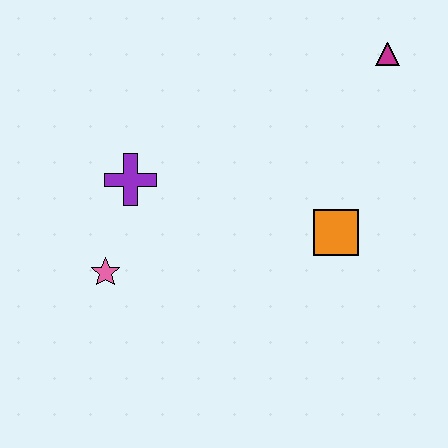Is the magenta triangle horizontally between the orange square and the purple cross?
No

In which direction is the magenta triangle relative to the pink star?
The magenta triangle is to the right of the pink star.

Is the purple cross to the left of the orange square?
Yes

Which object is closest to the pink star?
The purple cross is closest to the pink star.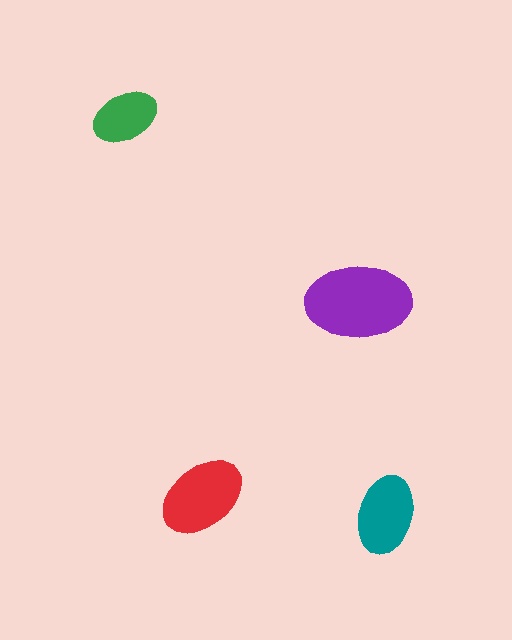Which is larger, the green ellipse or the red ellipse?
The red one.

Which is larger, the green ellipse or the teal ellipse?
The teal one.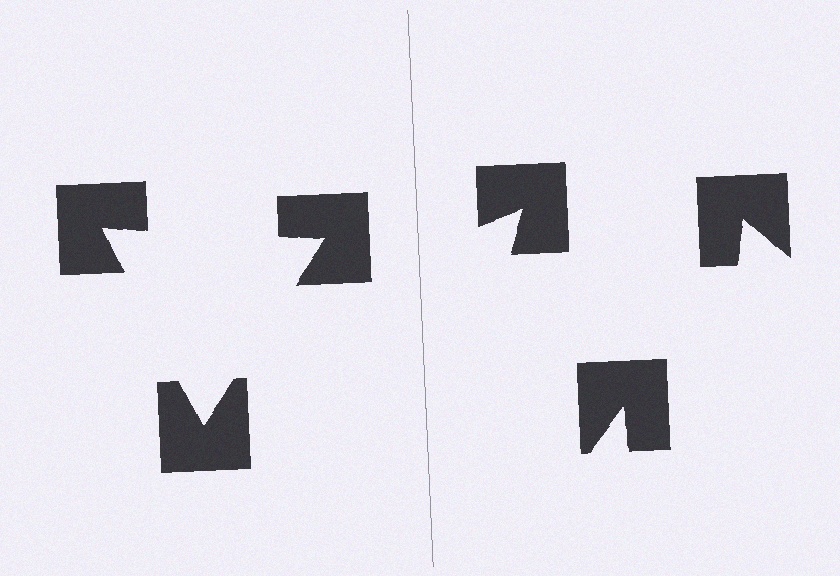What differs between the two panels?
The notched squares are positioned identically on both sides; only the wedge orientations differ. On the left they align to a triangle; on the right they are misaligned.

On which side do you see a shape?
An illusory triangle appears on the left side. On the right side the wedge cuts are rotated, so no coherent shape forms.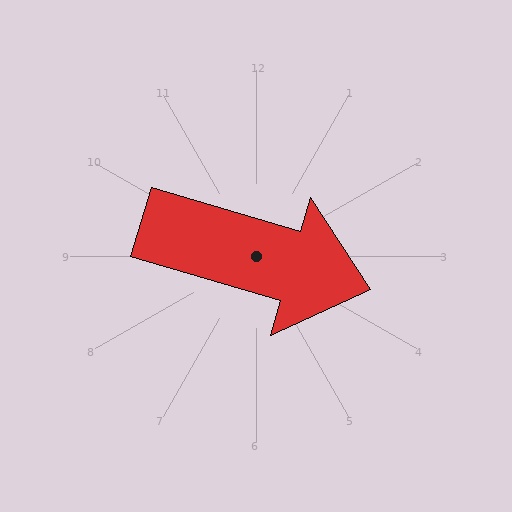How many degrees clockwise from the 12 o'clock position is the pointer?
Approximately 106 degrees.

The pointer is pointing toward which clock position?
Roughly 4 o'clock.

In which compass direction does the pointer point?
East.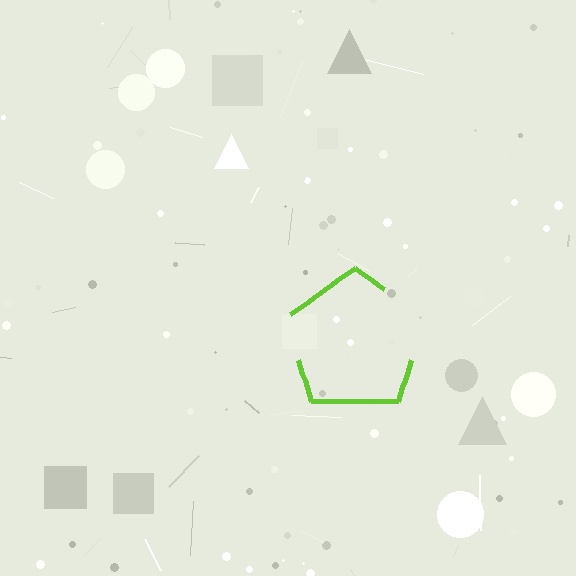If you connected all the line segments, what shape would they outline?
They would outline a pentagon.